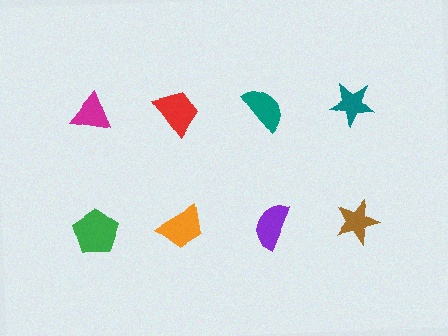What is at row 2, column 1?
A green pentagon.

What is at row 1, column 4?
A teal star.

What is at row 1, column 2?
A red trapezoid.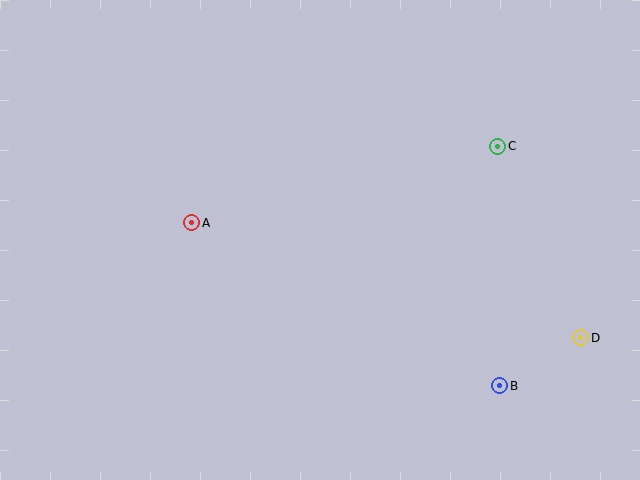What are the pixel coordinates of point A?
Point A is at (192, 223).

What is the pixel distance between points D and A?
The distance between D and A is 405 pixels.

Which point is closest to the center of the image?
Point A at (192, 223) is closest to the center.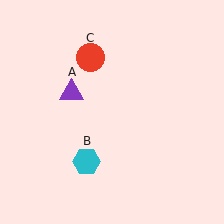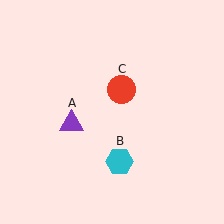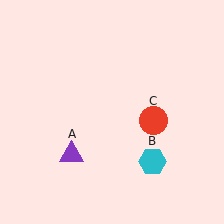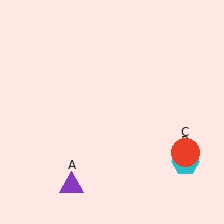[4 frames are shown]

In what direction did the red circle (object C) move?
The red circle (object C) moved down and to the right.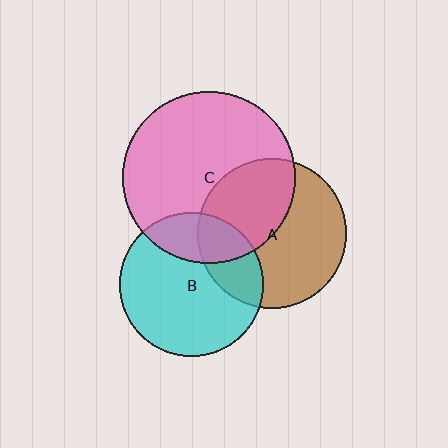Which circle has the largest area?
Circle C (pink).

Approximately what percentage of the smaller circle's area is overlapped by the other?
Approximately 40%.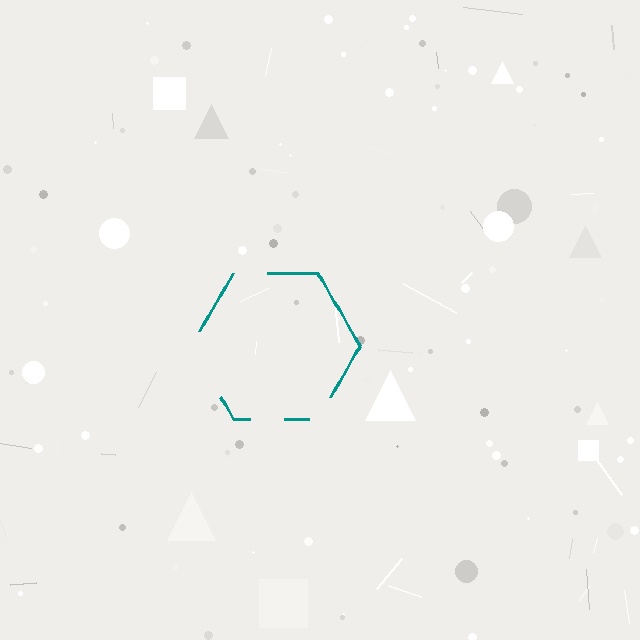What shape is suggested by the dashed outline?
The dashed outline suggests a hexagon.